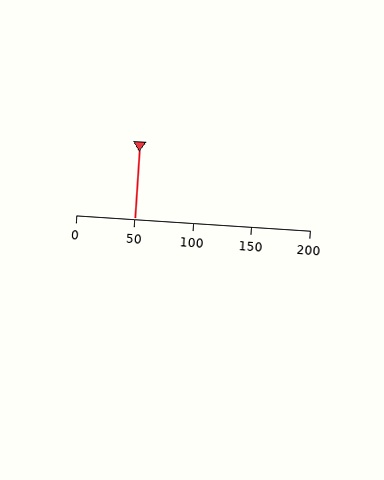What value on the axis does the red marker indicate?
The marker indicates approximately 50.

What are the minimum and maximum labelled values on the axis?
The axis runs from 0 to 200.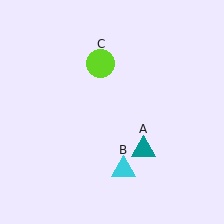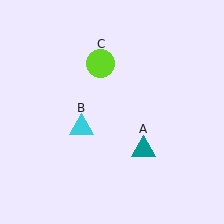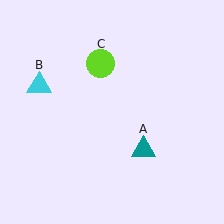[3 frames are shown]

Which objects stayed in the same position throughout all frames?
Teal triangle (object A) and lime circle (object C) remained stationary.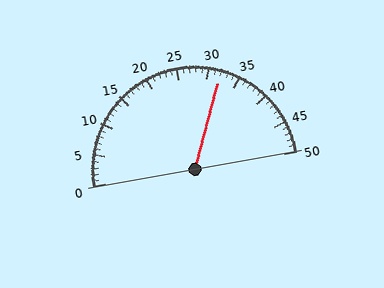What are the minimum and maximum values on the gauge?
The gauge ranges from 0 to 50.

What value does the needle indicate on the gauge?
The needle indicates approximately 32.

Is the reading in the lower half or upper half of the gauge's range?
The reading is in the upper half of the range (0 to 50).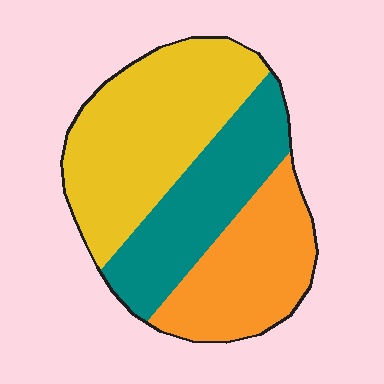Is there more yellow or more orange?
Yellow.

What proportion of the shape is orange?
Orange covers 28% of the shape.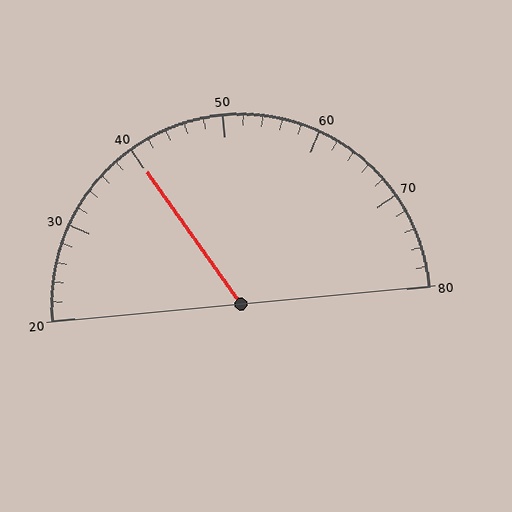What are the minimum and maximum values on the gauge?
The gauge ranges from 20 to 80.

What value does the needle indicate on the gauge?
The needle indicates approximately 40.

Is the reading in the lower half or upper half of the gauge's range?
The reading is in the lower half of the range (20 to 80).